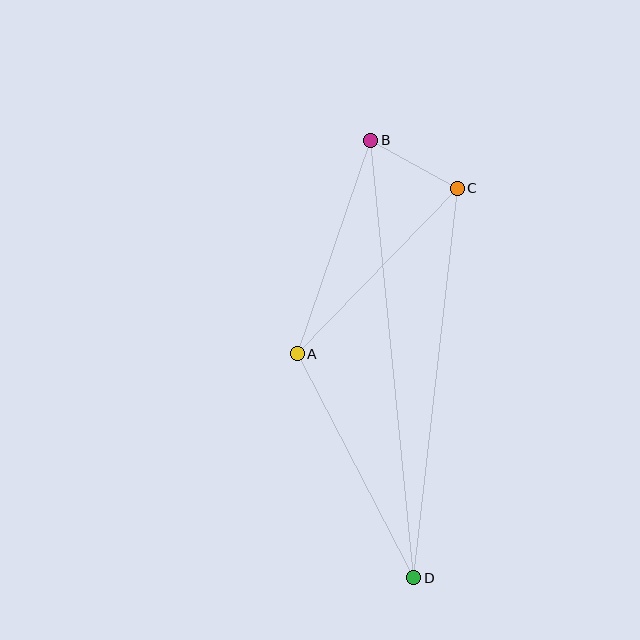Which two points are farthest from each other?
Points B and D are farthest from each other.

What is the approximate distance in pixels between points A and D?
The distance between A and D is approximately 252 pixels.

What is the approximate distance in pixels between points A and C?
The distance between A and C is approximately 230 pixels.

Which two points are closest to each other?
Points B and C are closest to each other.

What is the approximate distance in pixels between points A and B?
The distance between A and B is approximately 226 pixels.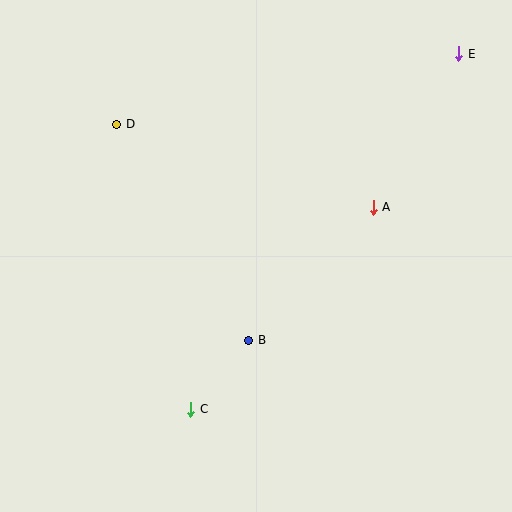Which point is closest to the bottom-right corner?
Point B is closest to the bottom-right corner.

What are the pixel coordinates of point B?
Point B is at (249, 340).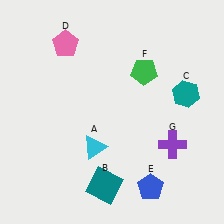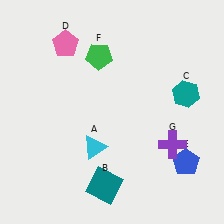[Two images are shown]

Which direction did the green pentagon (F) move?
The green pentagon (F) moved left.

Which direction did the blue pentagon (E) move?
The blue pentagon (E) moved right.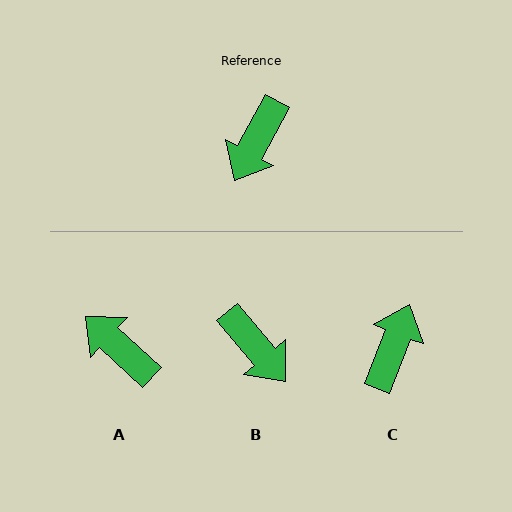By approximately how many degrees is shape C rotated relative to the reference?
Approximately 173 degrees clockwise.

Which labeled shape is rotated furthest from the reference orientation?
C, about 173 degrees away.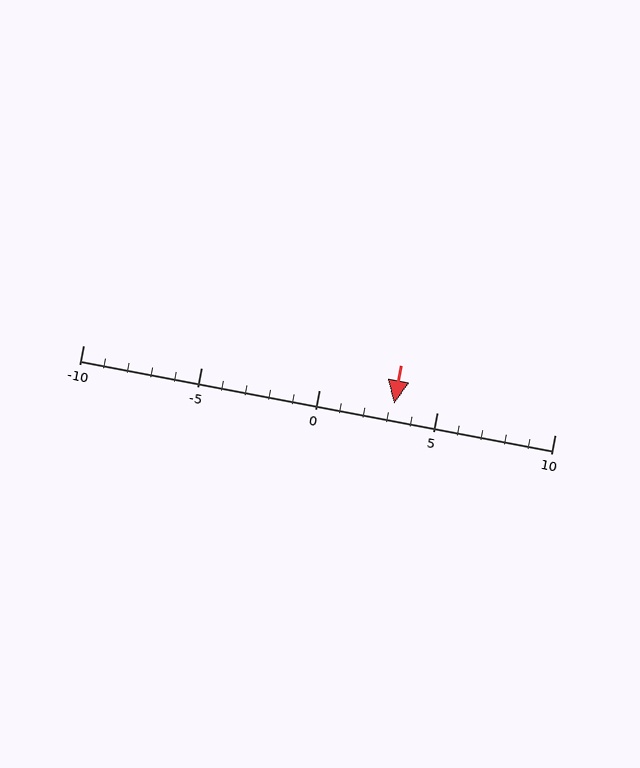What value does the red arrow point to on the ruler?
The red arrow points to approximately 3.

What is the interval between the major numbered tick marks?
The major tick marks are spaced 5 units apart.